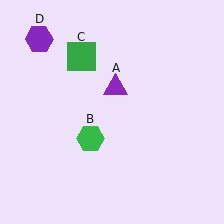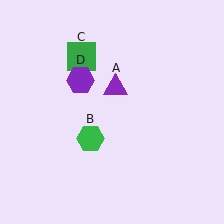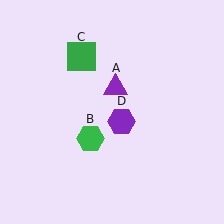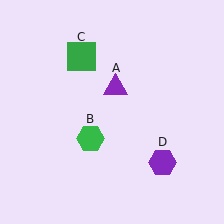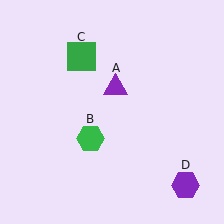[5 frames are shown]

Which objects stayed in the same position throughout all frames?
Purple triangle (object A) and green hexagon (object B) and green square (object C) remained stationary.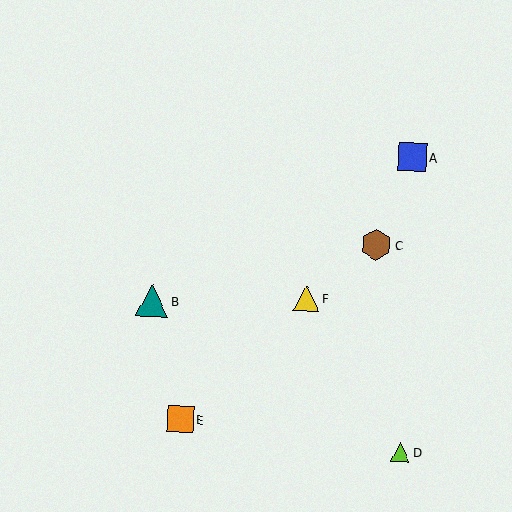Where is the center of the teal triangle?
The center of the teal triangle is at (152, 301).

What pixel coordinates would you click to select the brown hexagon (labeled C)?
Click at (376, 245) to select the brown hexagon C.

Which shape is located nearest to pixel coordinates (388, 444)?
The lime triangle (labeled D) at (400, 452) is nearest to that location.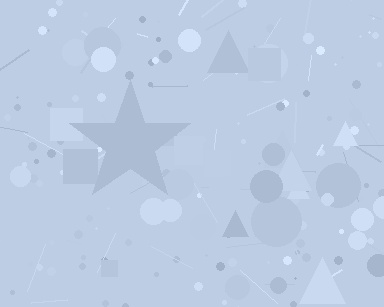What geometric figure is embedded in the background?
A star is embedded in the background.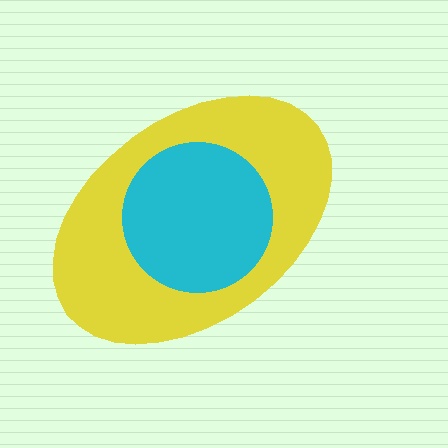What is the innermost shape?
The cyan circle.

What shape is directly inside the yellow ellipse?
The cyan circle.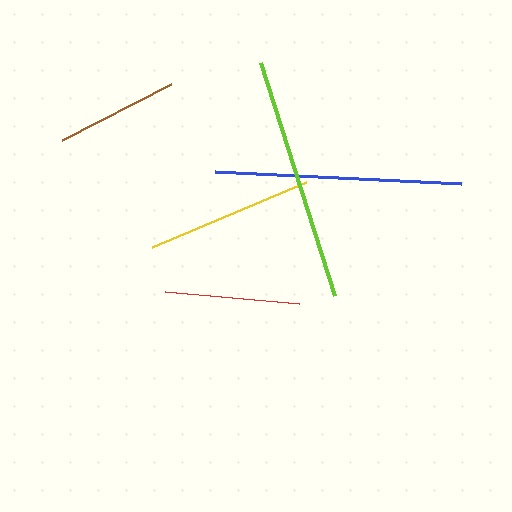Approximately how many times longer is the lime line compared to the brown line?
The lime line is approximately 2.0 times the length of the brown line.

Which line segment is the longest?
The blue line is the longest at approximately 247 pixels.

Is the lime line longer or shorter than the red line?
The lime line is longer than the red line.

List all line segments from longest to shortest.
From longest to shortest: blue, lime, yellow, red, brown.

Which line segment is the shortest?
The brown line is the shortest at approximately 123 pixels.